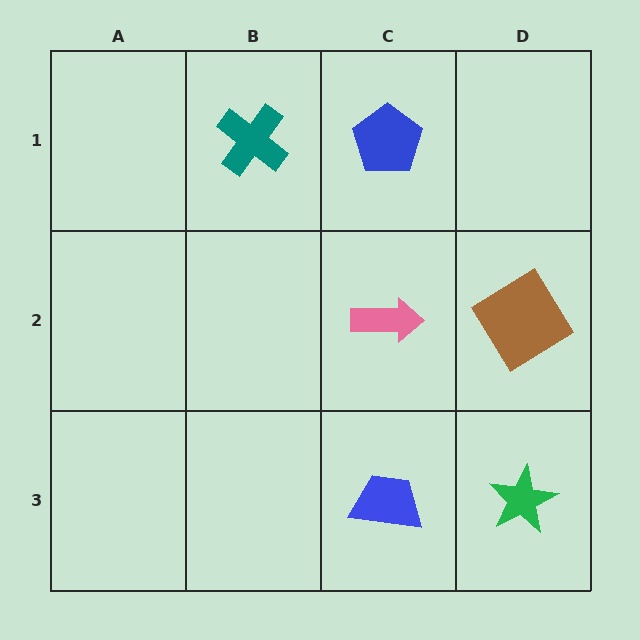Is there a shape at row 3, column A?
No, that cell is empty.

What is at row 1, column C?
A blue pentagon.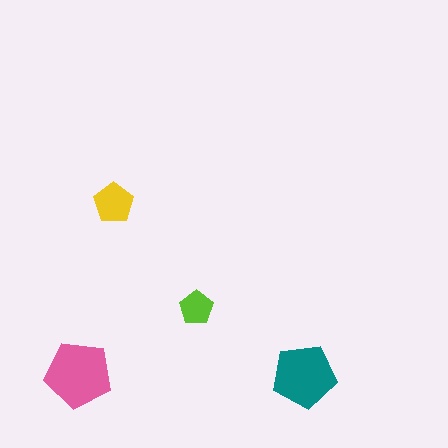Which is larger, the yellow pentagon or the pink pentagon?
The pink one.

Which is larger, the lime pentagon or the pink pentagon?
The pink one.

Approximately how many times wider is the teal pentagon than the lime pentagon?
About 2 times wider.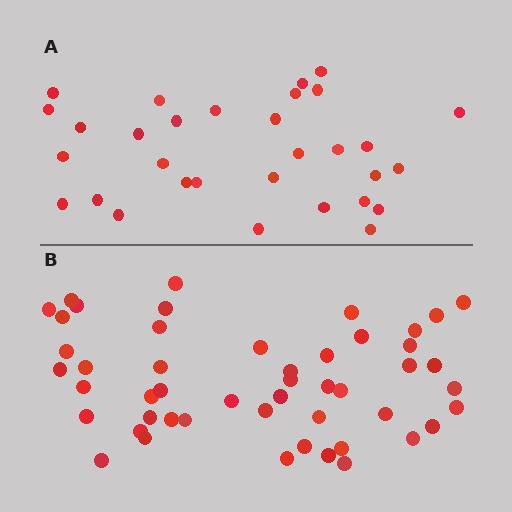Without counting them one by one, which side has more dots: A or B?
Region B (the bottom region) has more dots.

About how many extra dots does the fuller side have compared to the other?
Region B has approximately 20 more dots than region A.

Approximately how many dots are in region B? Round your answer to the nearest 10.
About 50 dots. (The exact count is 49, which rounds to 50.)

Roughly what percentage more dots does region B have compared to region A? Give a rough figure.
About 60% more.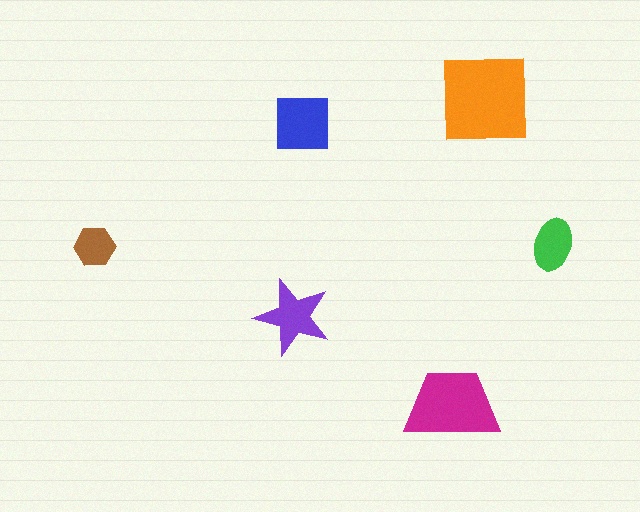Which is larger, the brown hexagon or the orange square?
The orange square.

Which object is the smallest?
The brown hexagon.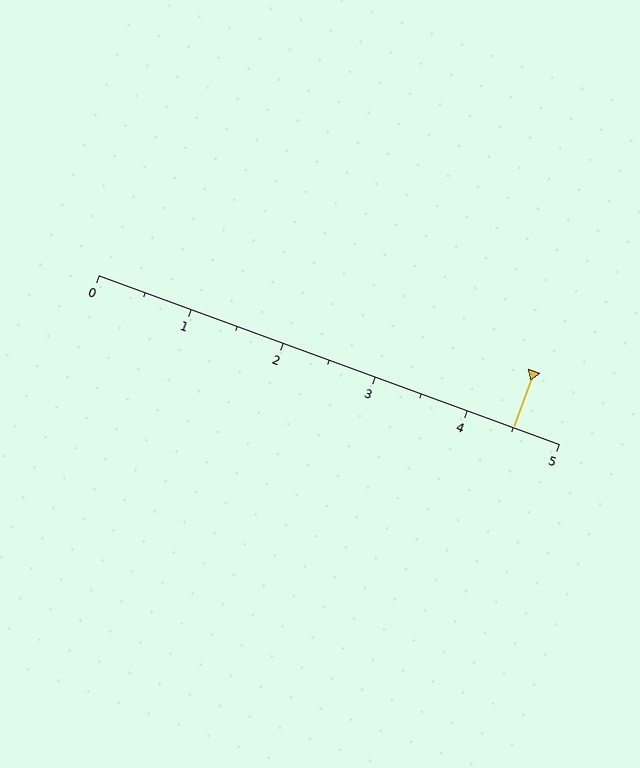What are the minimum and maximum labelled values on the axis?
The axis runs from 0 to 5.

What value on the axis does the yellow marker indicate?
The marker indicates approximately 4.5.